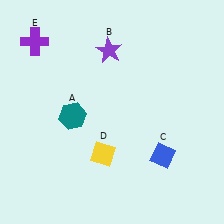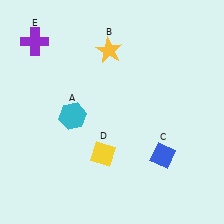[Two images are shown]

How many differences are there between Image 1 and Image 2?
There are 2 differences between the two images.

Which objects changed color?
A changed from teal to cyan. B changed from purple to yellow.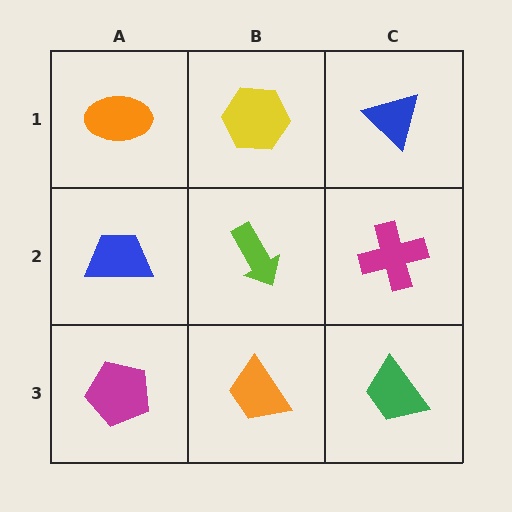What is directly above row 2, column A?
An orange ellipse.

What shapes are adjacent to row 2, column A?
An orange ellipse (row 1, column A), a magenta pentagon (row 3, column A), a lime arrow (row 2, column B).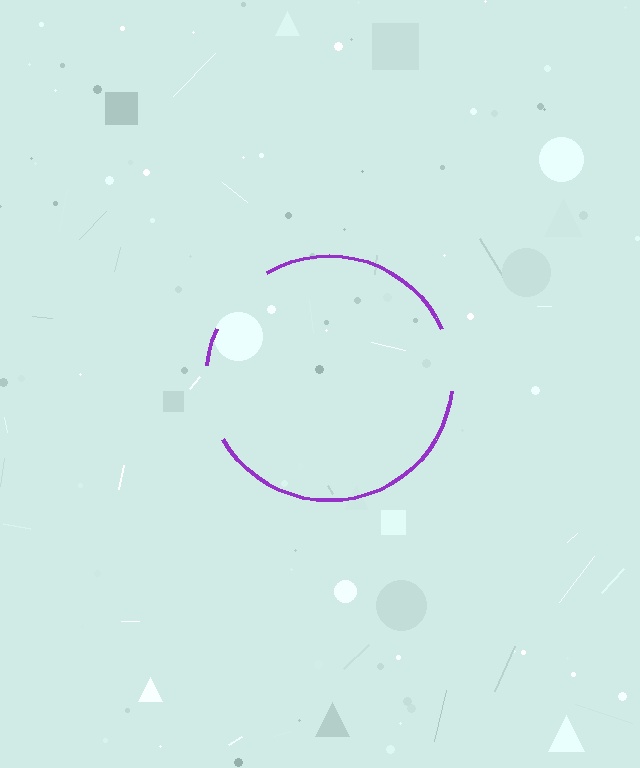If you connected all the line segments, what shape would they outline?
They would outline a circle.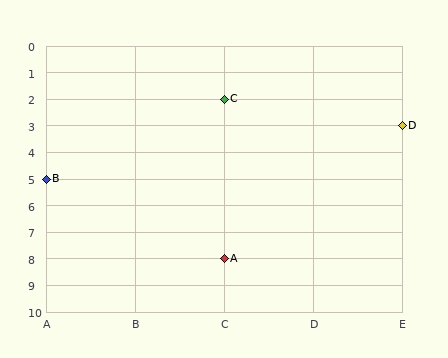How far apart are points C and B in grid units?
Points C and B are 2 columns and 3 rows apart (about 3.6 grid units diagonally).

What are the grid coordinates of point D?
Point D is at grid coordinates (E, 3).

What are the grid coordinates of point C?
Point C is at grid coordinates (C, 2).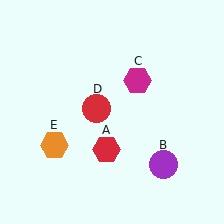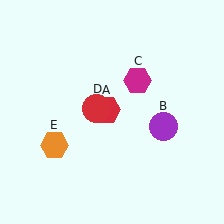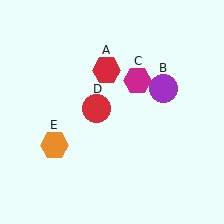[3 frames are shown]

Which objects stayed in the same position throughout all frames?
Magenta hexagon (object C) and red circle (object D) and orange hexagon (object E) remained stationary.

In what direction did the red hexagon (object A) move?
The red hexagon (object A) moved up.